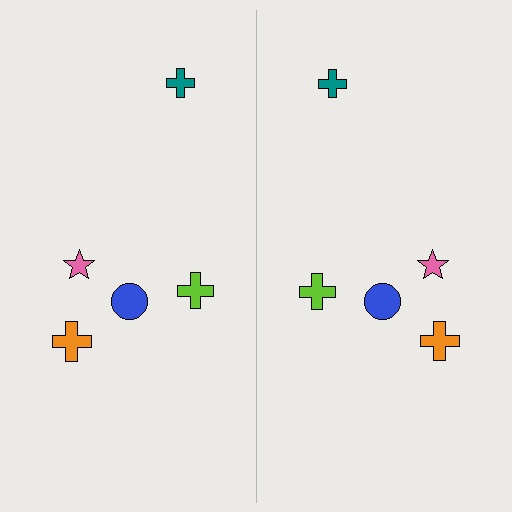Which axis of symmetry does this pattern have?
The pattern has a vertical axis of symmetry running through the center of the image.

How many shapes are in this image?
There are 10 shapes in this image.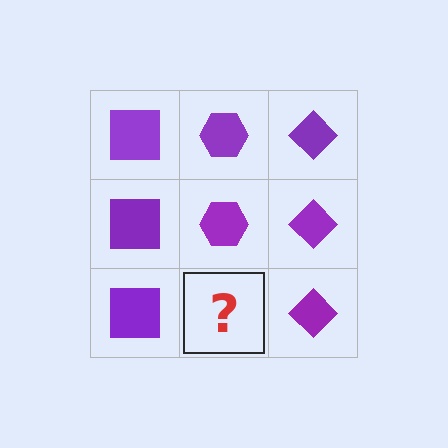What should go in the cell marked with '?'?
The missing cell should contain a purple hexagon.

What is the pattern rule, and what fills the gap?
The rule is that each column has a consistent shape. The gap should be filled with a purple hexagon.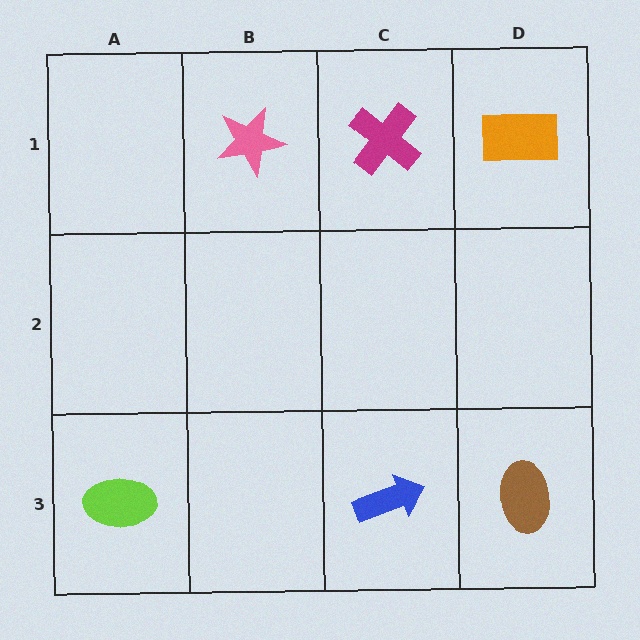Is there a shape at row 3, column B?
No, that cell is empty.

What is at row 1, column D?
An orange rectangle.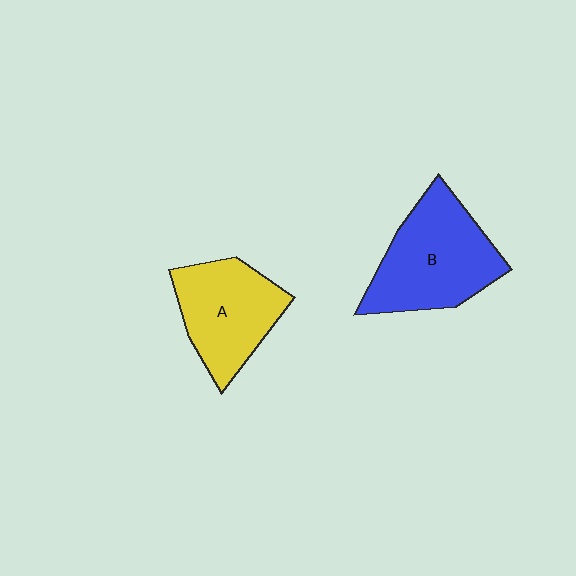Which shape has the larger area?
Shape B (blue).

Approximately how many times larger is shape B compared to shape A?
Approximately 1.2 times.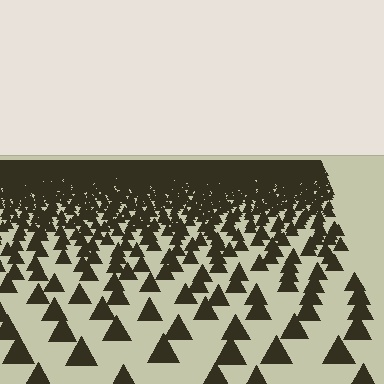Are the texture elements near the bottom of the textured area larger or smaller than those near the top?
Larger. Near the bottom, elements are closer to the viewer and appear at a bigger on-screen size.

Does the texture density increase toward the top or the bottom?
Density increases toward the top.